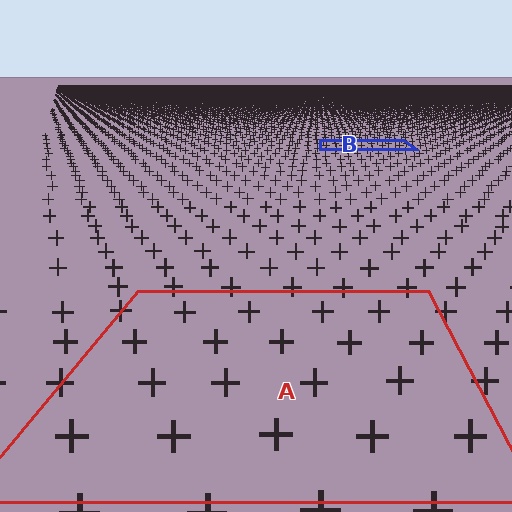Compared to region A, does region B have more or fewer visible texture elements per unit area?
Region B has more texture elements per unit area — they are packed more densely because it is farther away.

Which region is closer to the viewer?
Region A is closer. The texture elements there are larger and more spread out.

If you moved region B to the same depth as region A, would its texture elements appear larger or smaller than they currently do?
They would appear larger. At a closer depth, the same texture elements are projected at a bigger on-screen size.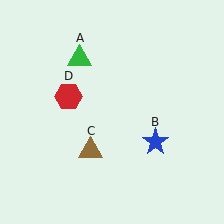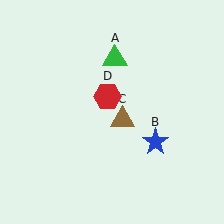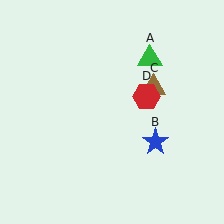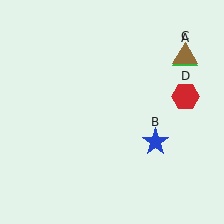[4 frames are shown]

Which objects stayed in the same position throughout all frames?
Blue star (object B) remained stationary.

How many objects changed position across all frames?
3 objects changed position: green triangle (object A), brown triangle (object C), red hexagon (object D).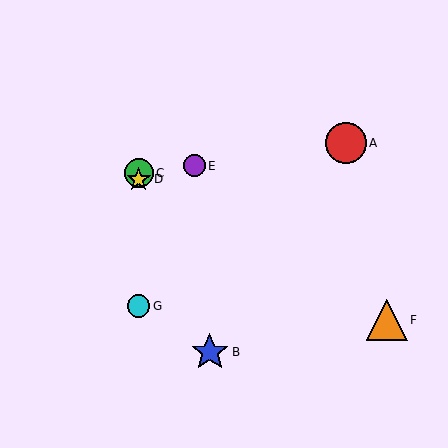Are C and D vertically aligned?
Yes, both are at x≈139.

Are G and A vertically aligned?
No, G is at x≈139 and A is at x≈346.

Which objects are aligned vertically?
Objects C, D, G are aligned vertically.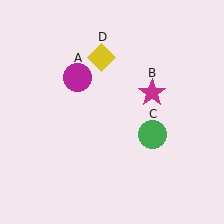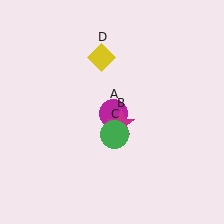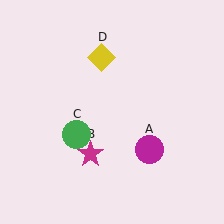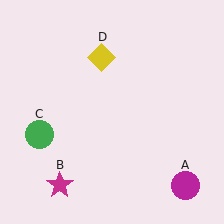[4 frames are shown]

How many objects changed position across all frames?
3 objects changed position: magenta circle (object A), magenta star (object B), green circle (object C).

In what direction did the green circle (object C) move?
The green circle (object C) moved left.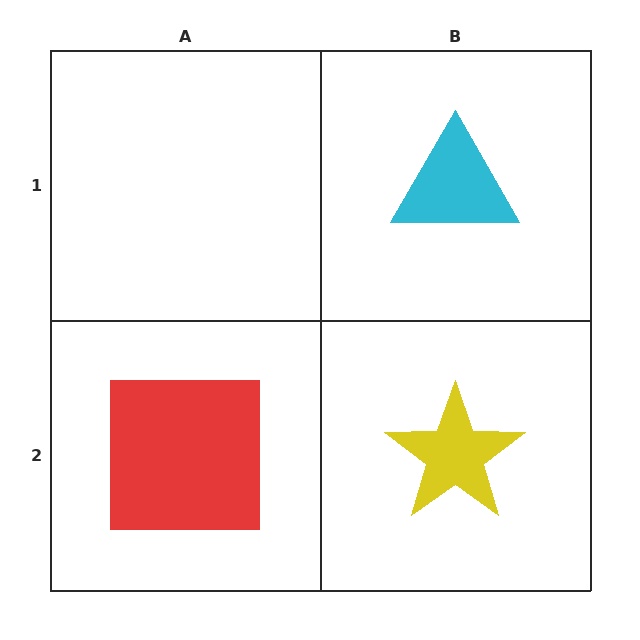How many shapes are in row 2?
2 shapes.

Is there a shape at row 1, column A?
No, that cell is empty.